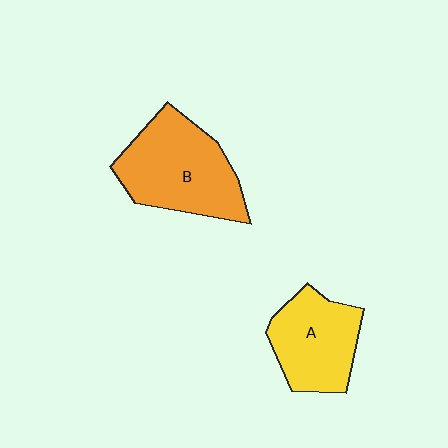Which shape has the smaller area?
Shape A (yellow).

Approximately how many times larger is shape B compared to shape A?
Approximately 1.3 times.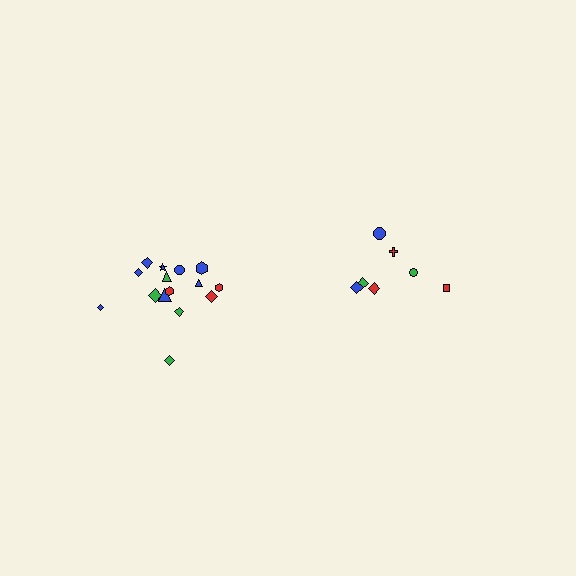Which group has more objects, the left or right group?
The left group.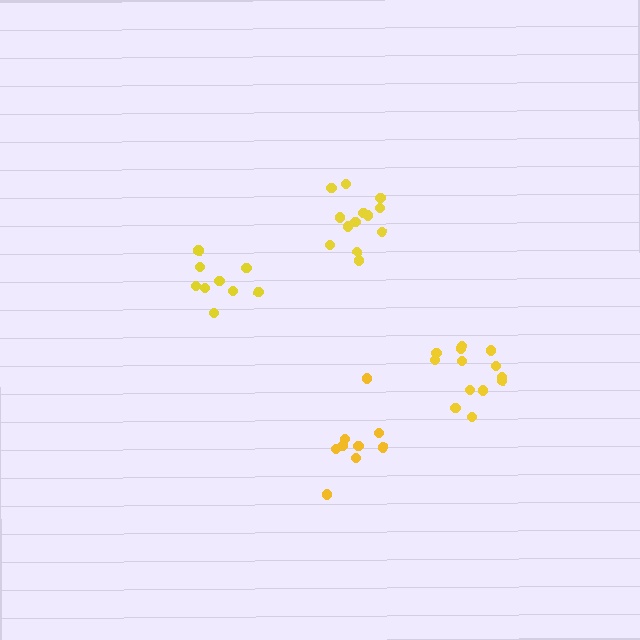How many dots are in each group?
Group 1: 9 dots, Group 2: 9 dots, Group 3: 13 dots, Group 4: 13 dots (44 total).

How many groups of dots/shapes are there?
There are 4 groups.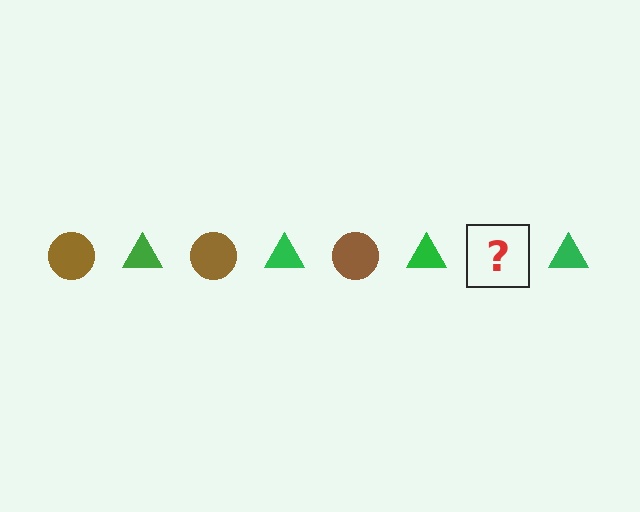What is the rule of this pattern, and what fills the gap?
The rule is that the pattern alternates between brown circle and green triangle. The gap should be filled with a brown circle.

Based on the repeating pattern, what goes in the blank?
The blank should be a brown circle.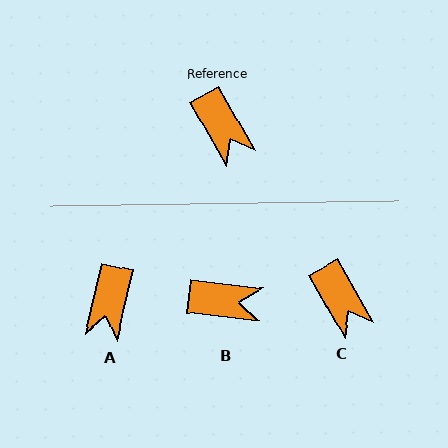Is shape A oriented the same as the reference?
No, it is off by about 42 degrees.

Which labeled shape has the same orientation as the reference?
C.